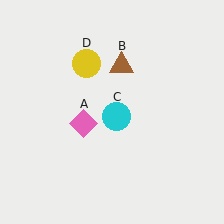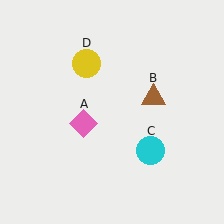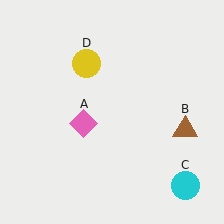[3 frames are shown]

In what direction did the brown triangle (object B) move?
The brown triangle (object B) moved down and to the right.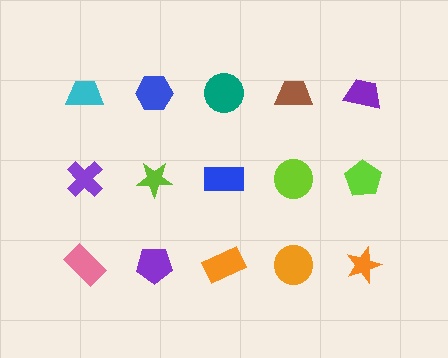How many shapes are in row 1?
5 shapes.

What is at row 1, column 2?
A blue hexagon.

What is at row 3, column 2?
A purple pentagon.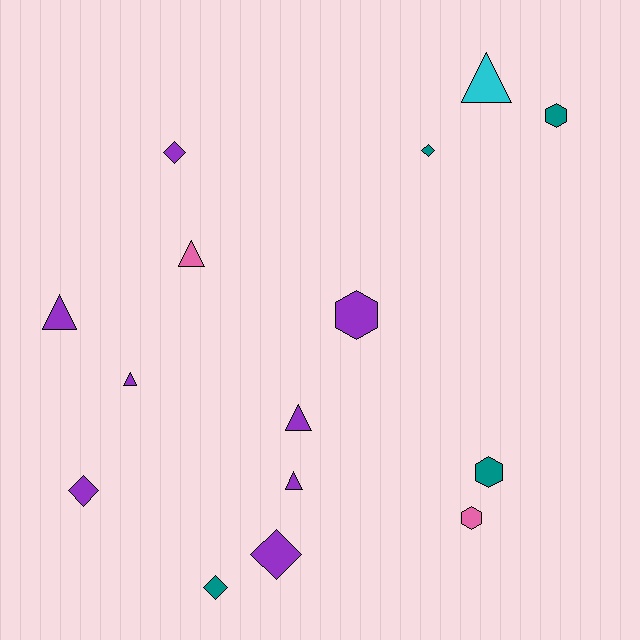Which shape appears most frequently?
Triangle, with 6 objects.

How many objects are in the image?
There are 15 objects.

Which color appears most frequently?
Purple, with 8 objects.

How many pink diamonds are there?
There are no pink diamonds.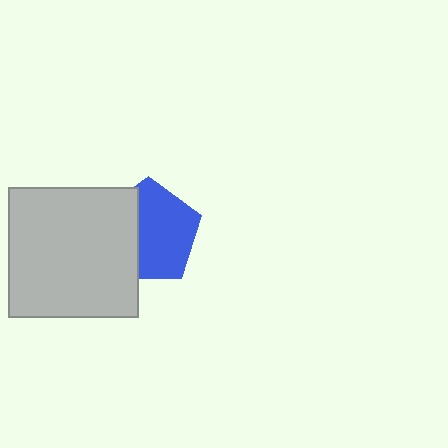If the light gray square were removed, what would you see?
You would see the complete blue pentagon.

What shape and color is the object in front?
The object in front is a light gray square.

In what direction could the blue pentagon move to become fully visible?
The blue pentagon could move right. That would shift it out from behind the light gray square entirely.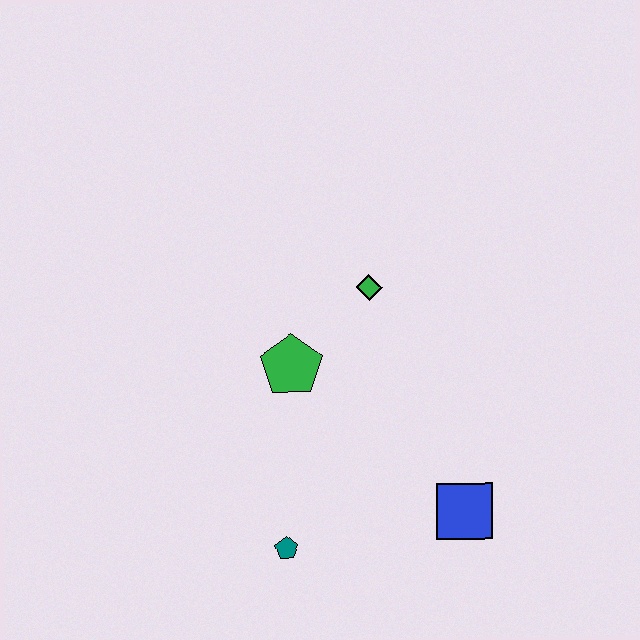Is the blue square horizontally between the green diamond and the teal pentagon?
No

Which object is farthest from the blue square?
The green diamond is farthest from the blue square.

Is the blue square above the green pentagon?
No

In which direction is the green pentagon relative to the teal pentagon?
The green pentagon is above the teal pentagon.